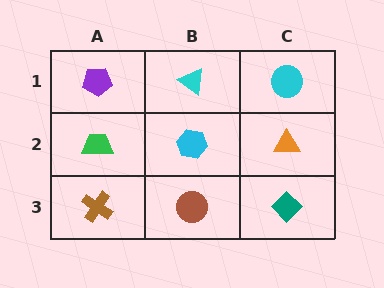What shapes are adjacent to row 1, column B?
A cyan hexagon (row 2, column B), a purple pentagon (row 1, column A), a cyan circle (row 1, column C).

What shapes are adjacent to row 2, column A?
A purple pentagon (row 1, column A), a brown cross (row 3, column A), a cyan hexagon (row 2, column B).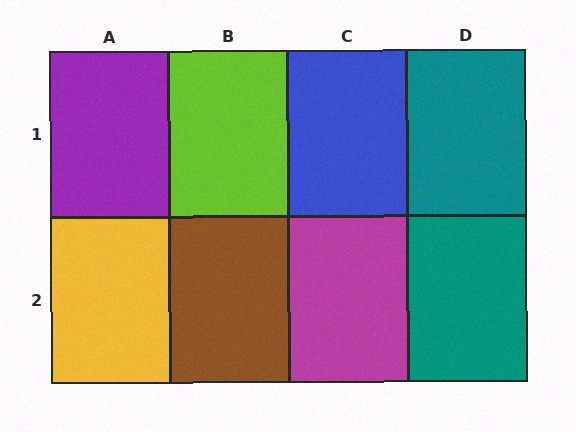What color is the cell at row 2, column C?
Magenta.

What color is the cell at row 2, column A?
Yellow.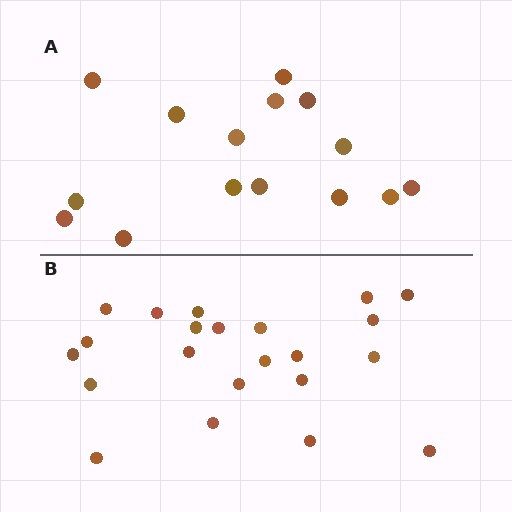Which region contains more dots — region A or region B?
Region B (the bottom region) has more dots.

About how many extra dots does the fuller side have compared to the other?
Region B has roughly 8 or so more dots than region A.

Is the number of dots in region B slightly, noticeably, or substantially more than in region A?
Region B has substantially more. The ratio is roughly 1.5 to 1.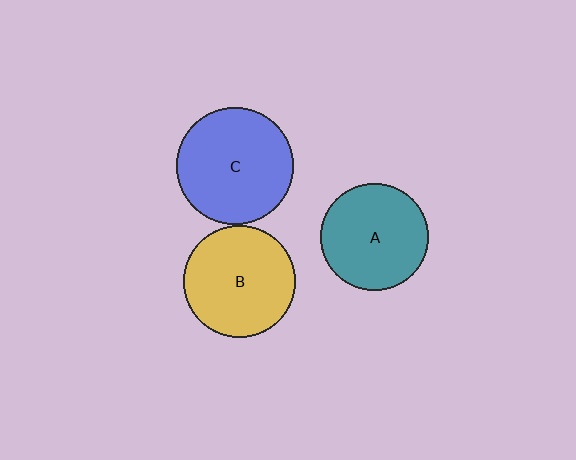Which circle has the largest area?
Circle C (blue).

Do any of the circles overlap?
No, none of the circles overlap.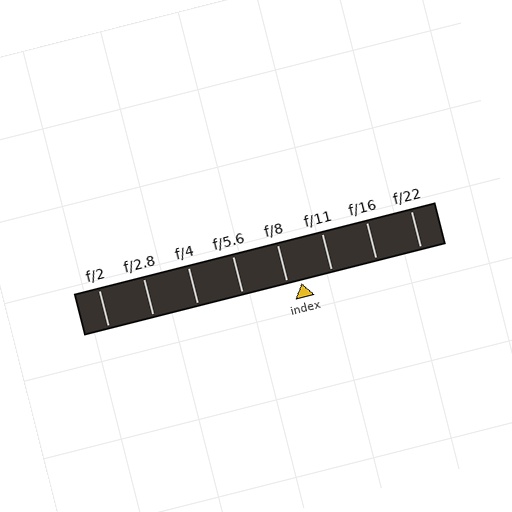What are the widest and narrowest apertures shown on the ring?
The widest aperture shown is f/2 and the narrowest is f/22.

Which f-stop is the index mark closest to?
The index mark is closest to f/8.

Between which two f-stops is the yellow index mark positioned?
The index mark is between f/8 and f/11.